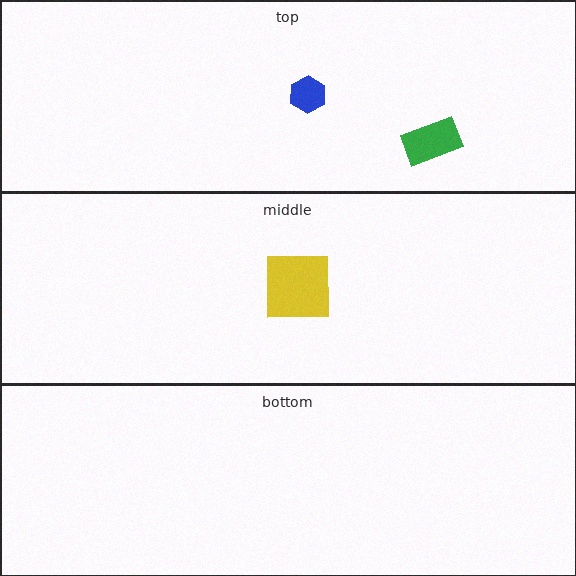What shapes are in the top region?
The green rectangle, the blue hexagon.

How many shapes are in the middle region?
1.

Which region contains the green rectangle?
The top region.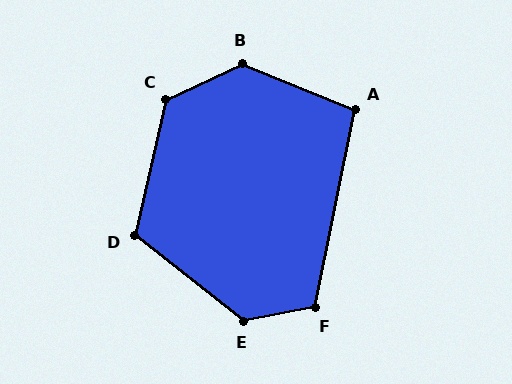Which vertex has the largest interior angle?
B, at approximately 133 degrees.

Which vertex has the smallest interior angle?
A, at approximately 101 degrees.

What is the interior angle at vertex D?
Approximately 115 degrees (obtuse).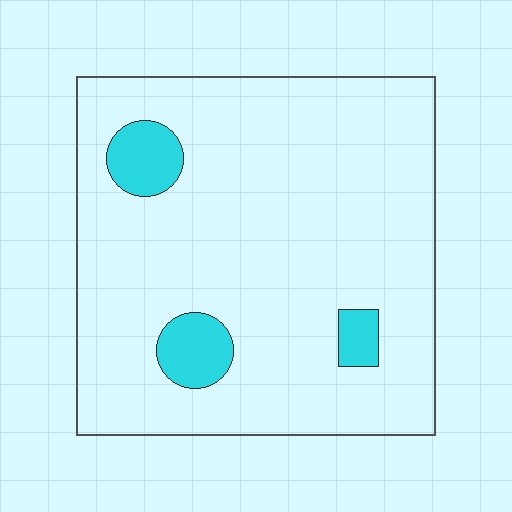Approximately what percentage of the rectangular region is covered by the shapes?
Approximately 10%.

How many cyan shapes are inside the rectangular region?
3.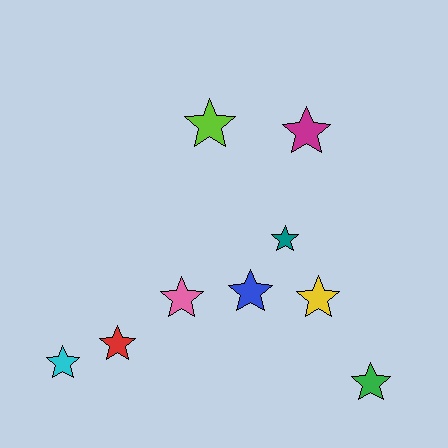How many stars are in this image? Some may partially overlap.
There are 9 stars.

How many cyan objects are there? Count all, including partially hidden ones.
There is 1 cyan object.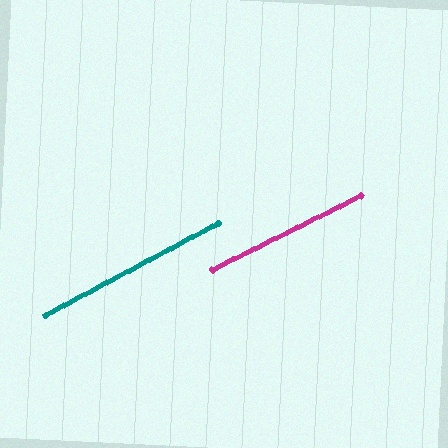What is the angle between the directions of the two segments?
Approximately 2 degrees.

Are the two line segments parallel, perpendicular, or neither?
Parallel — their directions differ by only 1.6°.